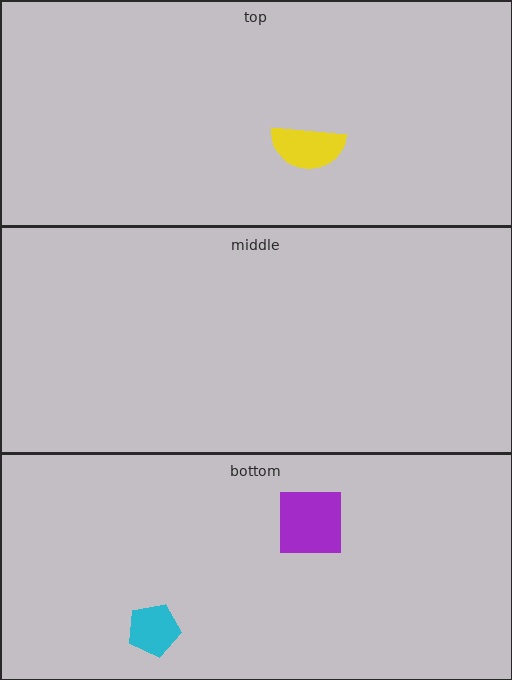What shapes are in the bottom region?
The purple square, the cyan pentagon.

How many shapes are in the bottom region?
2.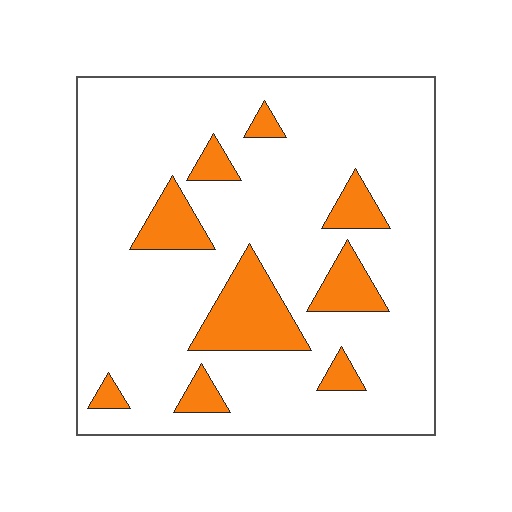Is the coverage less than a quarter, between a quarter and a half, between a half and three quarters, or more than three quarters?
Less than a quarter.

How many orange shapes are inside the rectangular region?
9.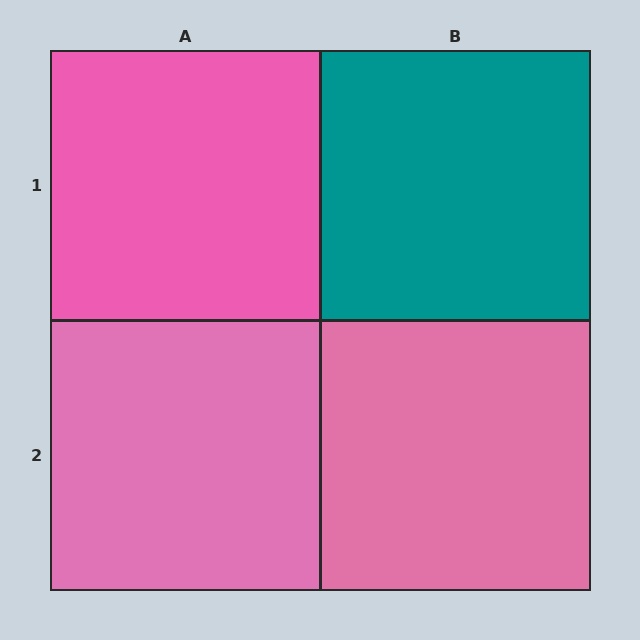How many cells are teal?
1 cell is teal.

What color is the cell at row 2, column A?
Pink.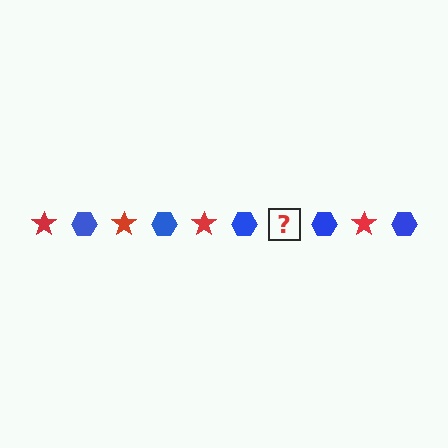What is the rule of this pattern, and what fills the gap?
The rule is that the pattern alternates between red star and blue hexagon. The gap should be filled with a red star.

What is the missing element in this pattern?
The missing element is a red star.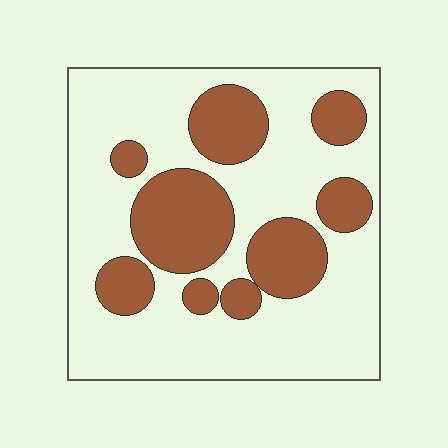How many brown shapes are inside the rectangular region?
9.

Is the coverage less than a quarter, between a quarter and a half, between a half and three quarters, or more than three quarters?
Between a quarter and a half.